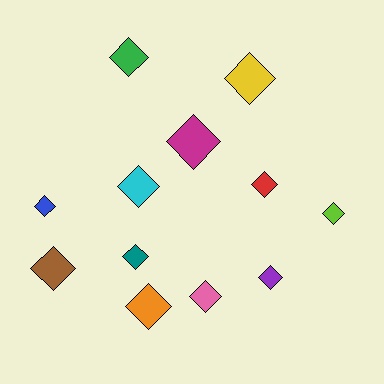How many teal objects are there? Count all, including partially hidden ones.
There is 1 teal object.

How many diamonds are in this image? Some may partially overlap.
There are 12 diamonds.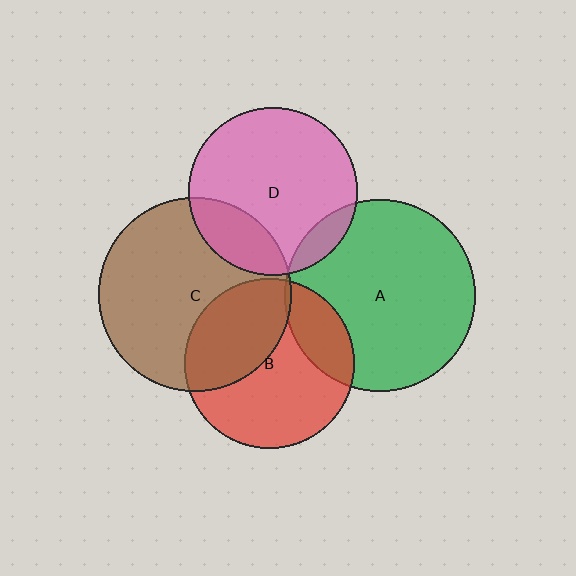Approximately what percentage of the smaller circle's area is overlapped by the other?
Approximately 20%.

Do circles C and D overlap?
Yes.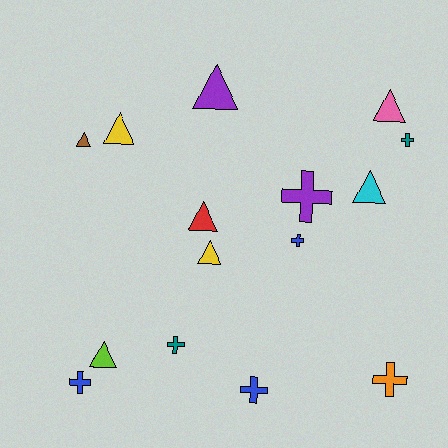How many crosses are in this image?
There are 7 crosses.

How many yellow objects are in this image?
There are 2 yellow objects.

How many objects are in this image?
There are 15 objects.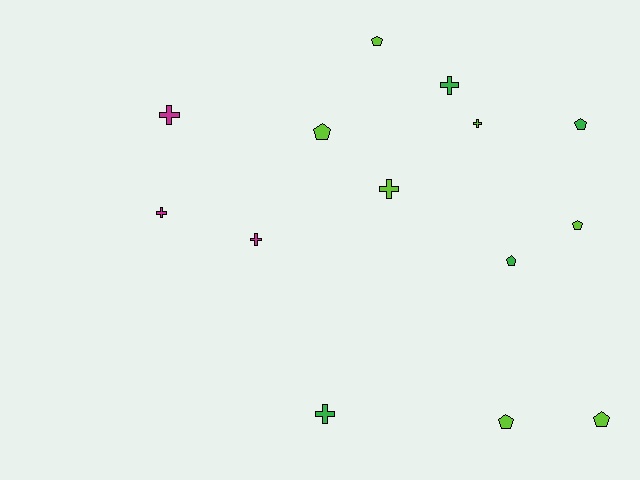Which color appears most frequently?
Lime, with 7 objects.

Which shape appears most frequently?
Pentagon, with 7 objects.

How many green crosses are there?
There are 2 green crosses.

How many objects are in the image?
There are 14 objects.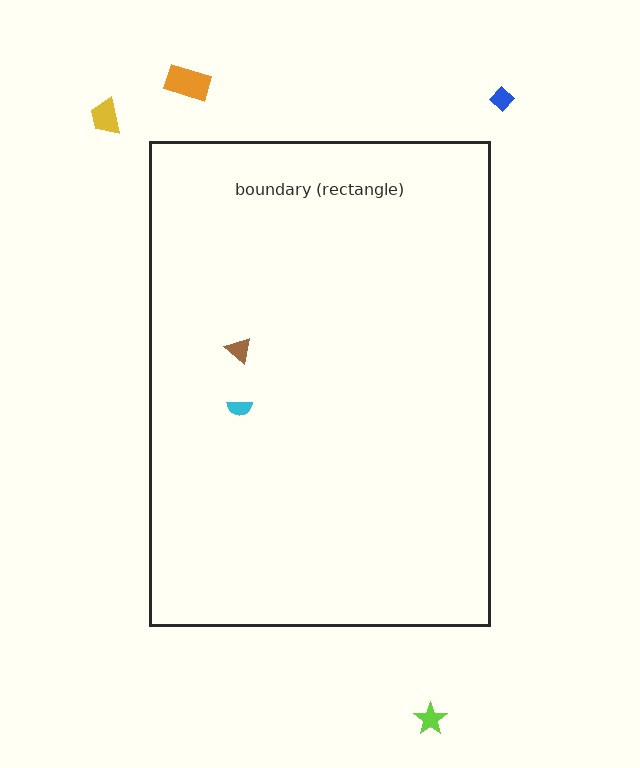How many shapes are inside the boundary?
2 inside, 4 outside.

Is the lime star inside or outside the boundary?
Outside.